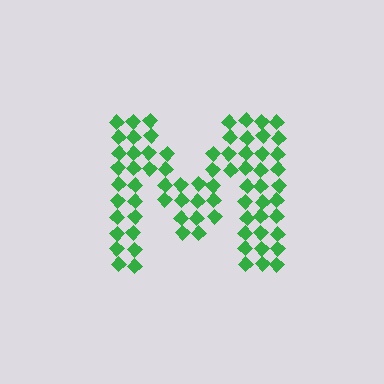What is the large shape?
The large shape is the letter M.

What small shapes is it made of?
It is made of small diamonds.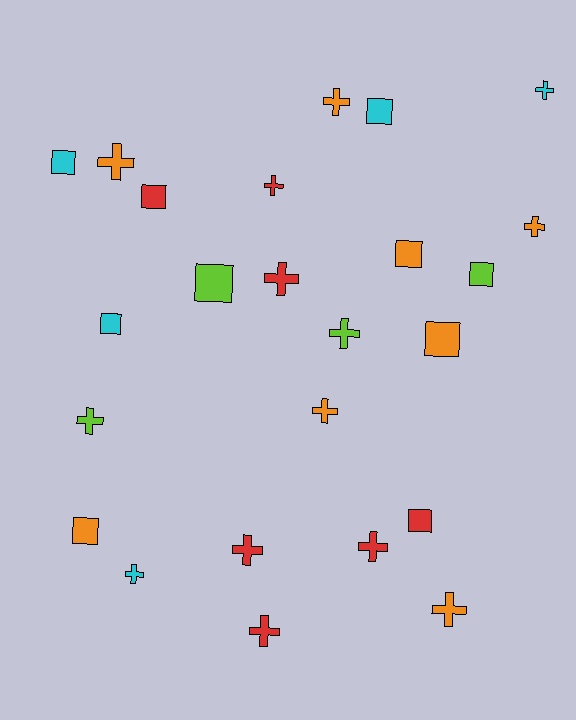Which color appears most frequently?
Orange, with 8 objects.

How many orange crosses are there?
There are 5 orange crosses.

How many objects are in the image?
There are 24 objects.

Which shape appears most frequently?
Cross, with 14 objects.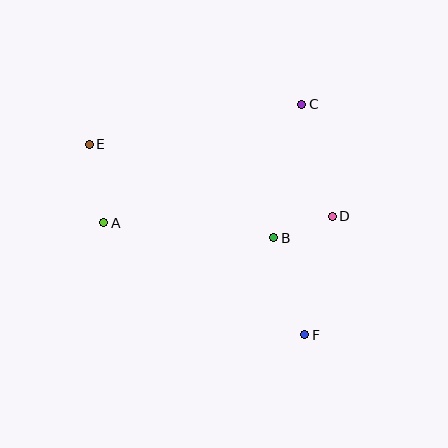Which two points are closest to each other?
Points B and D are closest to each other.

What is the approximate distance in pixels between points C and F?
The distance between C and F is approximately 231 pixels.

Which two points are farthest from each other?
Points E and F are farthest from each other.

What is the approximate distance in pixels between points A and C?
The distance between A and C is approximately 231 pixels.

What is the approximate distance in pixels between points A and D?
The distance between A and D is approximately 229 pixels.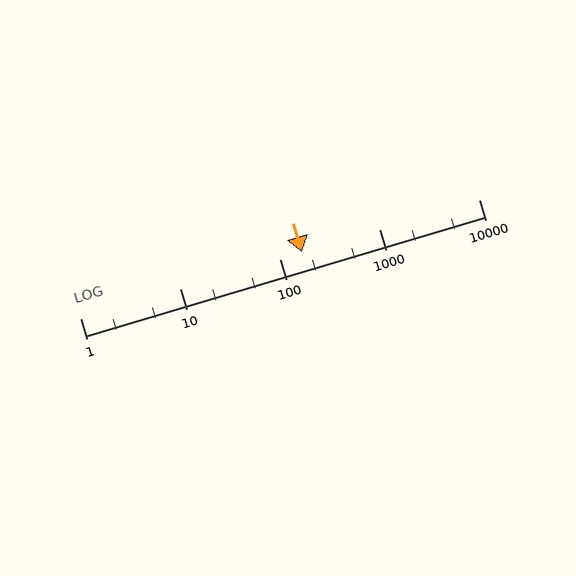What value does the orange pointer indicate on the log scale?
The pointer indicates approximately 170.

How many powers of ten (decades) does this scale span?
The scale spans 4 decades, from 1 to 10000.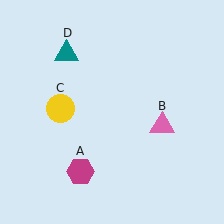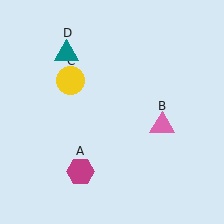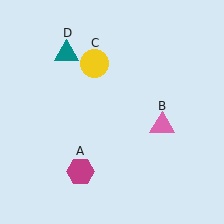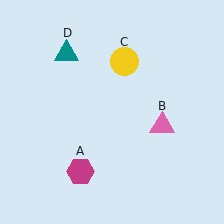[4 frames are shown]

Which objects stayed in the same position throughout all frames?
Magenta hexagon (object A) and pink triangle (object B) and teal triangle (object D) remained stationary.